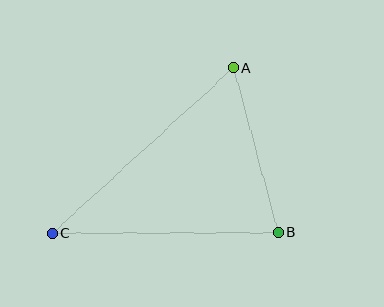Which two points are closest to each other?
Points A and B are closest to each other.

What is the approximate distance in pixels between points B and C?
The distance between B and C is approximately 226 pixels.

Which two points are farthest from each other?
Points A and C are farthest from each other.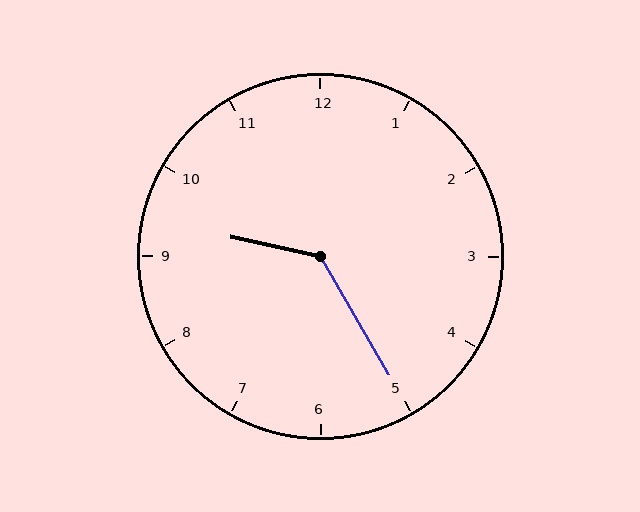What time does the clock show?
9:25.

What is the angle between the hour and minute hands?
Approximately 132 degrees.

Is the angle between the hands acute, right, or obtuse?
It is obtuse.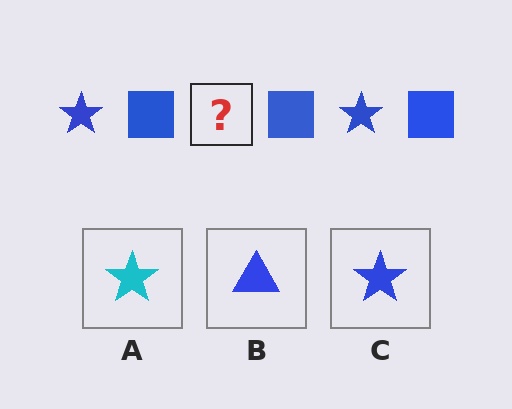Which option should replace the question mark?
Option C.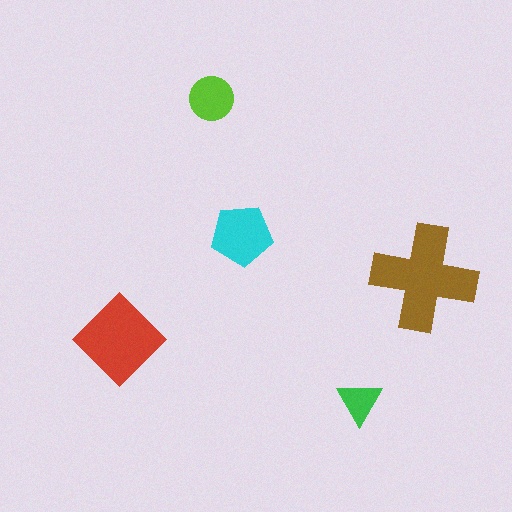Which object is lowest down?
The green triangle is bottommost.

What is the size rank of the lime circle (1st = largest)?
4th.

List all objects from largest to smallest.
The brown cross, the red diamond, the cyan pentagon, the lime circle, the green triangle.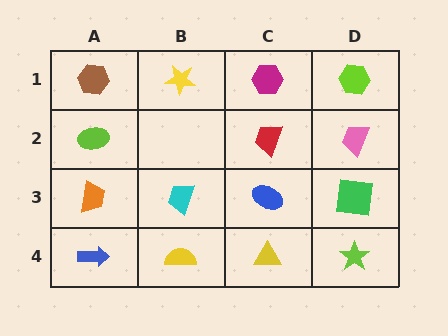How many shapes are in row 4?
4 shapes.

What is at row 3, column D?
A green square.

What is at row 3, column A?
An orange trapezoid.